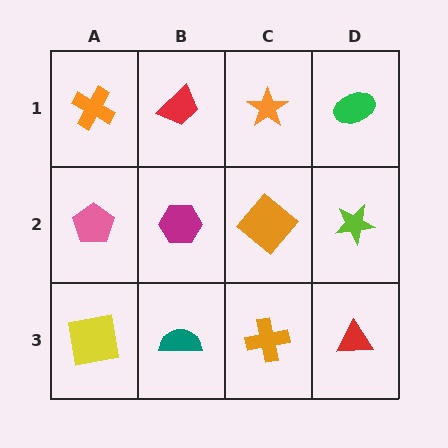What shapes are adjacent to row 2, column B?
A red trapezoid (row 1, column B), a teal semicircle (row 3, column B), a pink pentagon (row 2, column A), an orange diamond (row 2, column C).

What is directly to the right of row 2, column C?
A lime star.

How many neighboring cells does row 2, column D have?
3.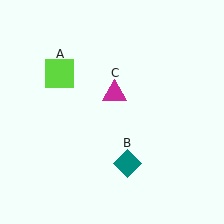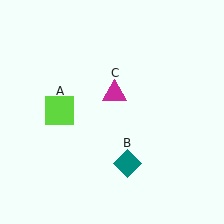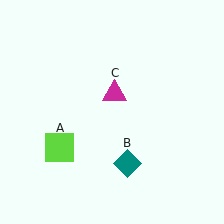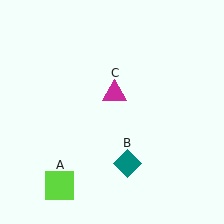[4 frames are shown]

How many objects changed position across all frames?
1 object changed position: lime square (object A).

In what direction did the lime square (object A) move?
The lime square (object A) moved down.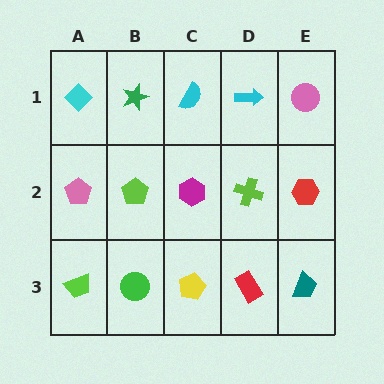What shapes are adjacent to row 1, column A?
A pink pentagon (row 2, column A), a green star (row 1, column B).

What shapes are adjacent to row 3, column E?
A red hexagon (row 2, column E), a red rectangle (row 3, column D).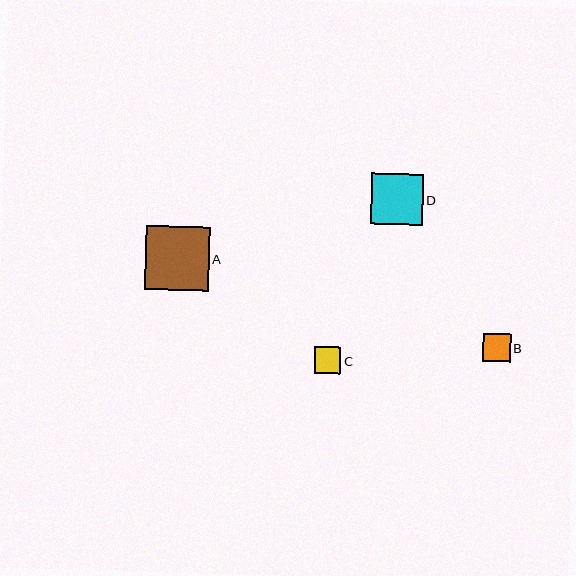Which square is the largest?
Square A is the largest with a size of approximately 64 pixels.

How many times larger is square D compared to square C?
Square D is approximately 2.0 times the size of square C.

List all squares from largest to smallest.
From largest to smallest: A, D, B, C.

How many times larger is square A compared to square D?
Square A is approximately 1.2 times the size of square D.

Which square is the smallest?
Square C is the smallest with a size of approximately 26 pixels.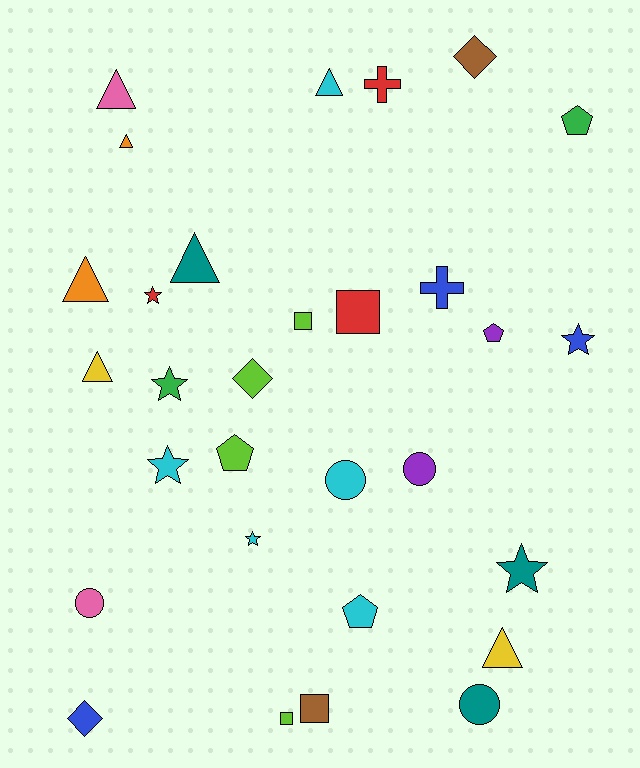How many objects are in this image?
There are 30 objects.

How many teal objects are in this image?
There are 3 teal objects.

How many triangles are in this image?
There are 7 triangles.